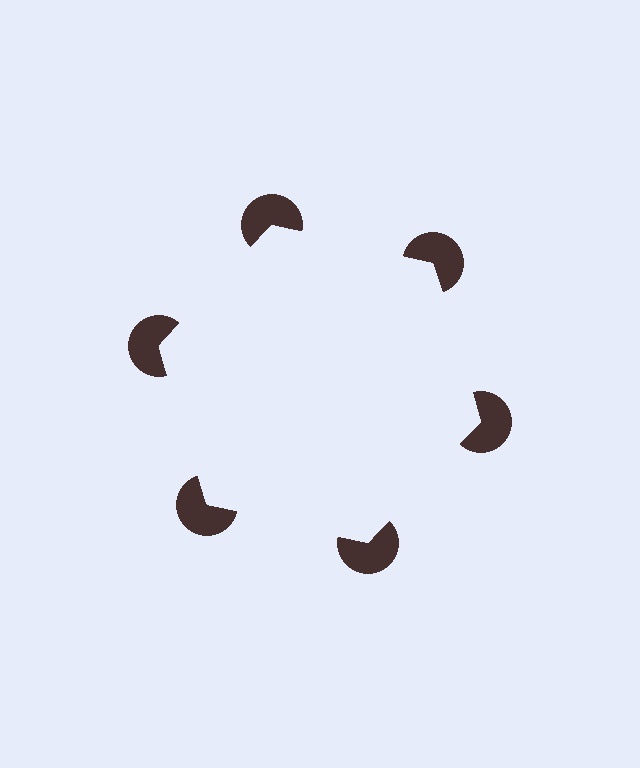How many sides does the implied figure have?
6 sides.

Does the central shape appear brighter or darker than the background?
It typically appears slightly brighter than the background, even though no actual brightness change is drawn.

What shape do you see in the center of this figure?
An illusory hexagon — its edges are inferred from the aligned wedge cuts in the pac-man discs, not physically drawn.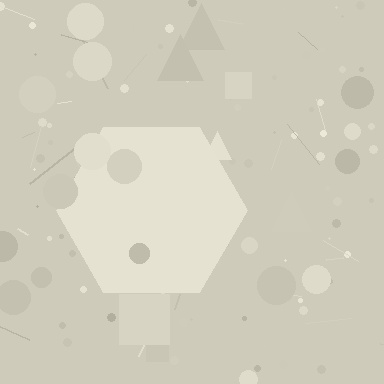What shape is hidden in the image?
A hexagon is hidden in the image.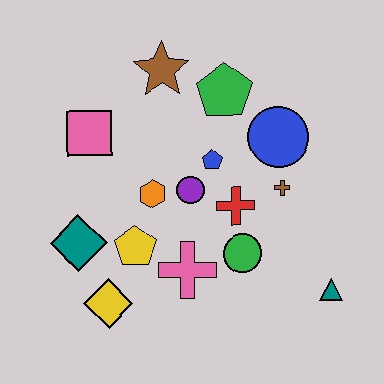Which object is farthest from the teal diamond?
The teal triangle is farthest from the teal diamond.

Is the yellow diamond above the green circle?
No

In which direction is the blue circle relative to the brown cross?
The blue circle is above the brown cross.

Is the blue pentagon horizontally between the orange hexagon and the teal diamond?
No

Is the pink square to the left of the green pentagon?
Yes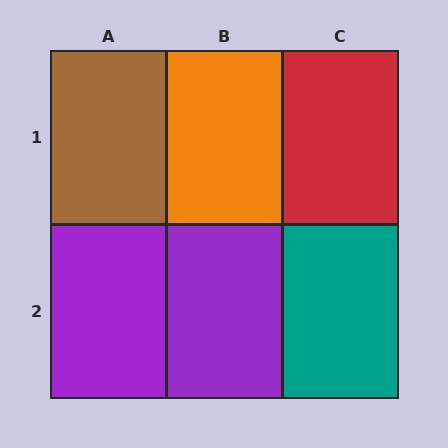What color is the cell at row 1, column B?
Orange.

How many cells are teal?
1 cell is teal.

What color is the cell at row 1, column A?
Brown.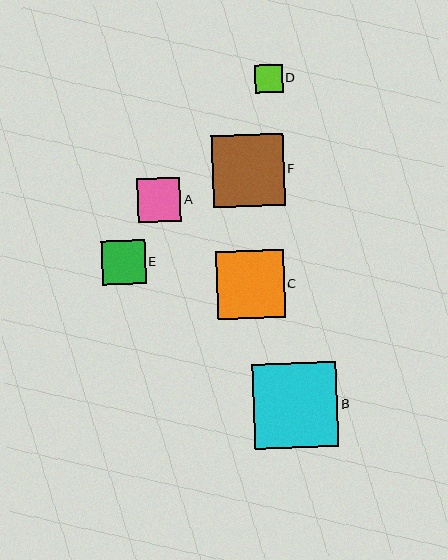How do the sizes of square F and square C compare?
Square F and square C are approximately the same size.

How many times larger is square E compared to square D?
Square E is approximately 1.6 times the size of square D.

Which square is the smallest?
Square D is the smallest with a size of approximately 27 pixels.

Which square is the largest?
Square B is the largest with a size of approximately 84 pixels.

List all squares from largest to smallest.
From largest to smallest: B, F, C, E, A, D.